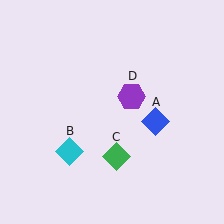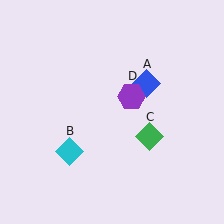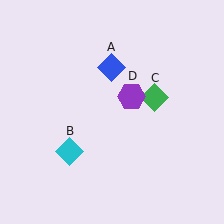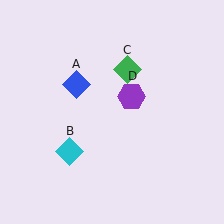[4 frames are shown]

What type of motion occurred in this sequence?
The blue diamond (object A), green diamond (object C) rotated counterclockwise around the center of the scene.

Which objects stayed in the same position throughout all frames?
Cyan diamond (object B) and purple hexagon (object D) remained stationary.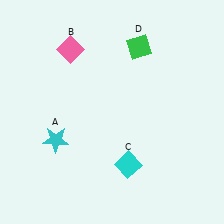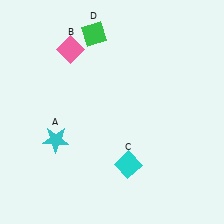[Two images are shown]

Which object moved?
The green diamond (D) moved left.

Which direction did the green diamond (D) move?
The green diamond (D) moved left.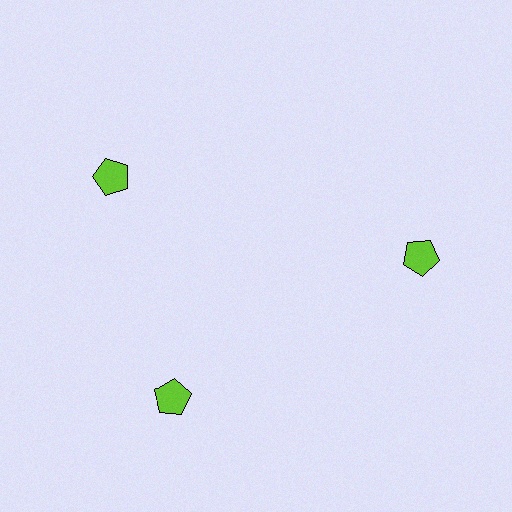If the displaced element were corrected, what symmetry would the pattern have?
It would have 3-fold rotational symmetry — the pattern would map onto itself every 120 degrees.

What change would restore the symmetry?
The symmetry would be restored by rotating it back into even spacing with its neighbors so that all 3 pentagons sit at equal angles and equal distance from the center.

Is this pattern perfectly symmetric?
No. The 3 lime pentagons are arranged in a ring, but one element near the 11 o'clock position is rotated out of alignment along the ring, breaking the 3-fold rotational symmetry.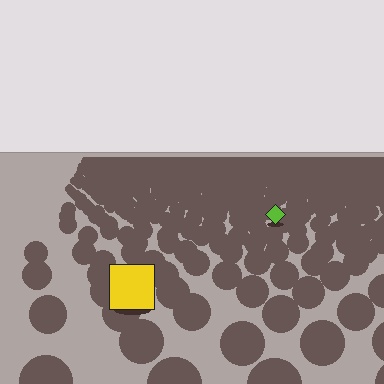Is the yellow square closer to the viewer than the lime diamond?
Yes. The yellow square is closer — you can tell from the texture gradient: the ground texture is coarser near it.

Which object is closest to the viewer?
The yellow square is closest. The texture marks near it are larger and more spread out.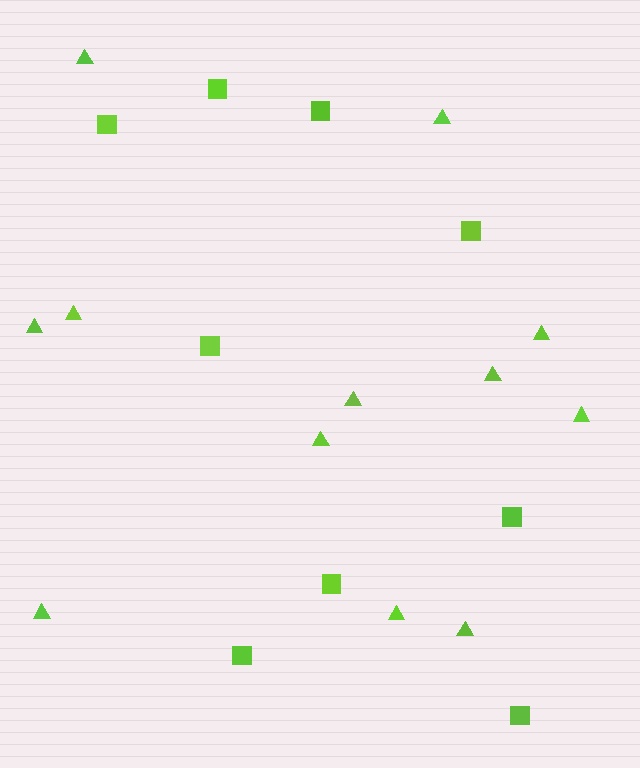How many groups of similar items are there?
There are 2 groups: one group of squares (9) and one group of triangles (12).